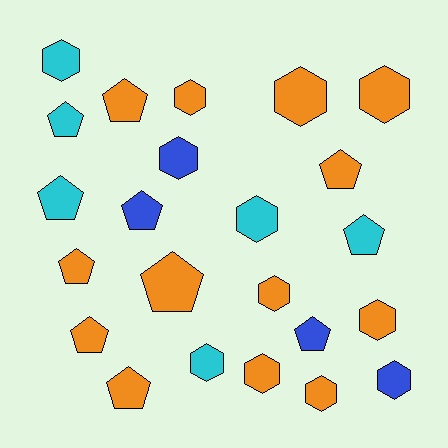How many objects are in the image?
There are 23 objects.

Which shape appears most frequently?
Hexagon, with 12 objects.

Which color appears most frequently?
Orange, with 13 objects.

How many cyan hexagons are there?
There are 3 cyan hexagons.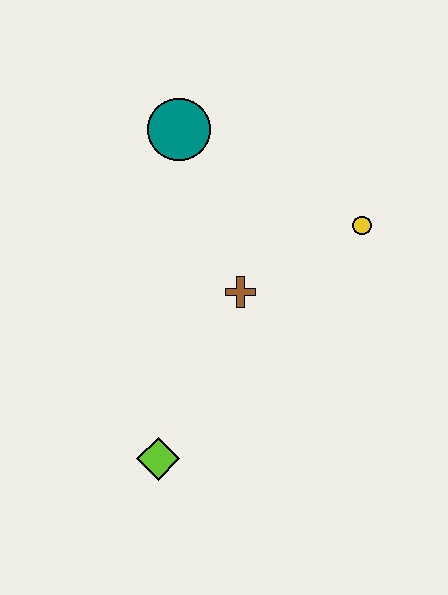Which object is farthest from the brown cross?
The lime diamond is farthest from the brown cross.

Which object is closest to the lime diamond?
The brown cross is closest to the lime diamond.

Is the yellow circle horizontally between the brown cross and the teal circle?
No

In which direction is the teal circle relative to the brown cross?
The teal circle is above the brown cross.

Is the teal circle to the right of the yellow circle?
No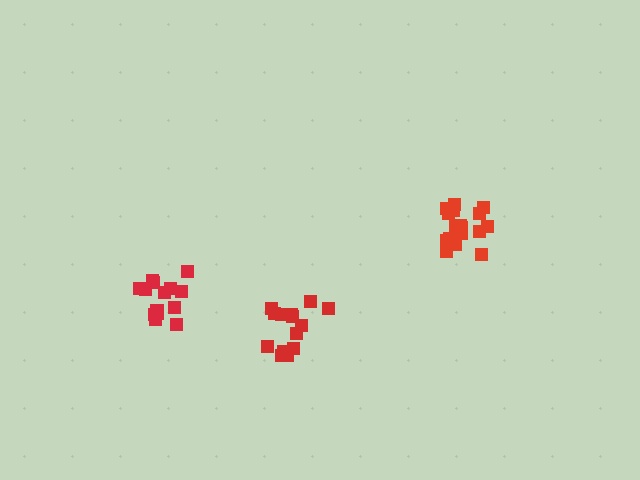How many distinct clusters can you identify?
There are 3 distinct clusters.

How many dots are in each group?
Group 1: 14 dots, Group 2: 17 dots, Group 3: 14 dots (45 total).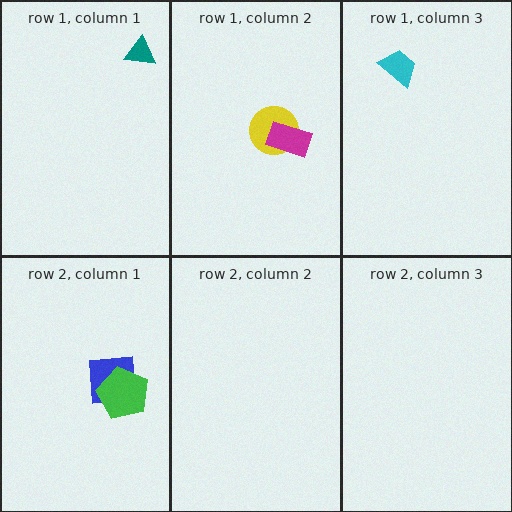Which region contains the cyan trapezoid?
The row 1, column 3 region.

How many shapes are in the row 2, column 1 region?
2.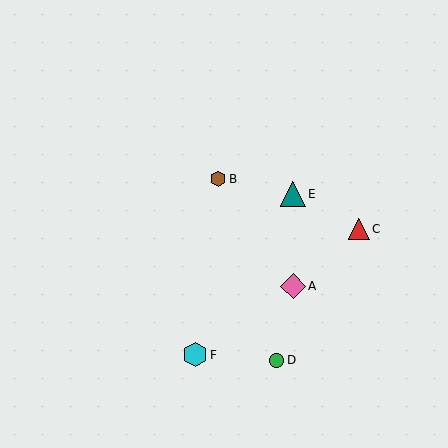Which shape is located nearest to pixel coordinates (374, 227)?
The red triangle (labeled C) at (359, 229) is nearest to that location.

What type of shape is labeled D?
Shape D is a green circle.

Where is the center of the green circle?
The center of the green circle is at (277, 360).